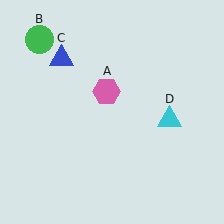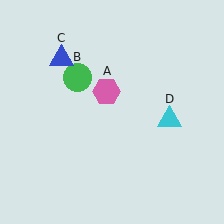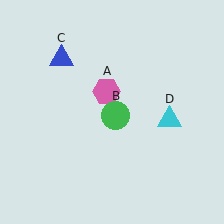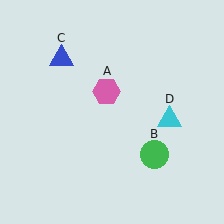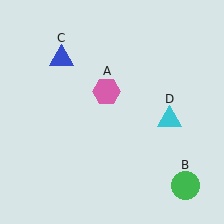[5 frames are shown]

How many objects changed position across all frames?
1 object changed position: green circle (object B).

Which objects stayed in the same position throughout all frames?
Pink hexagon (object A) and blue triangle (object C) and cyan triangle (object D) remained stationary.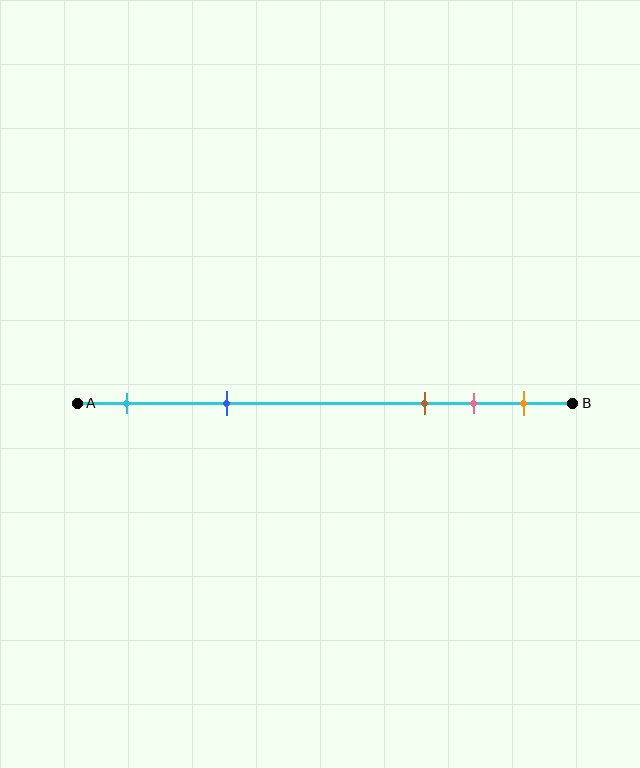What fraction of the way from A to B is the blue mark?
The blue mark is approximately 30% (0.3) of the way from A to B.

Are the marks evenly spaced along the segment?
No, the marks are not evenly spaced.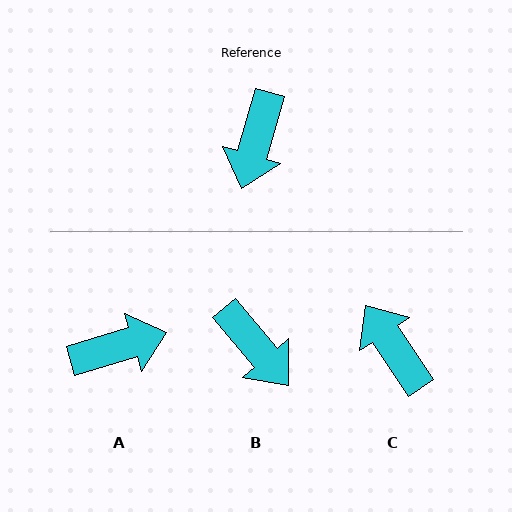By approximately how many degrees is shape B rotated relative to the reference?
Approximately 56 degrees counter-clockwise.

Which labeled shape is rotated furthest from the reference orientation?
C, about 130 degrees away.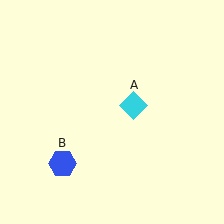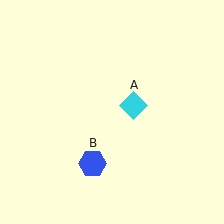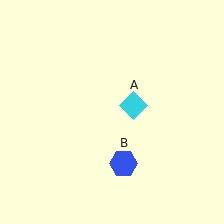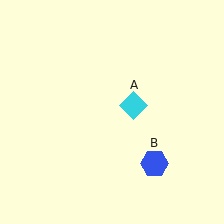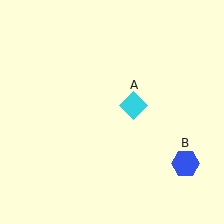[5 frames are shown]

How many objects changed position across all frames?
1 object changed position: blue hexagon (object B).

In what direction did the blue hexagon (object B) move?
The blue hexagon (object B) moved right.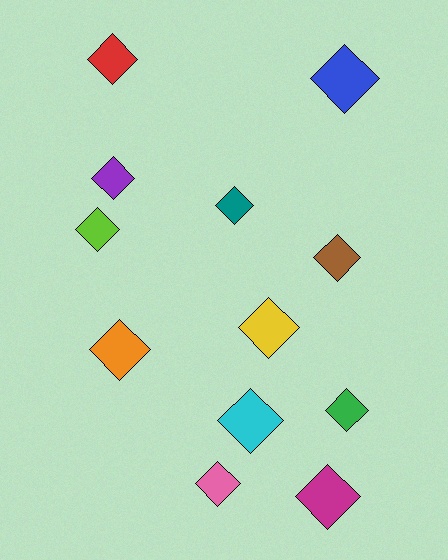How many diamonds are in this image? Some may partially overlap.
There are 12 diamonds.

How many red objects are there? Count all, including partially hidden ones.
There is 1 red object.